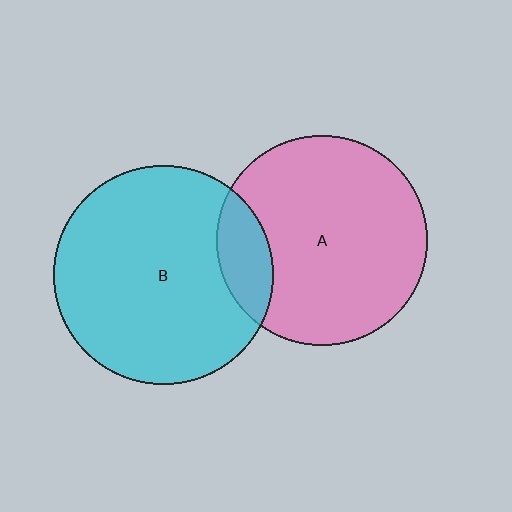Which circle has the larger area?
Circle B (cyan).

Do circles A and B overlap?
Yes.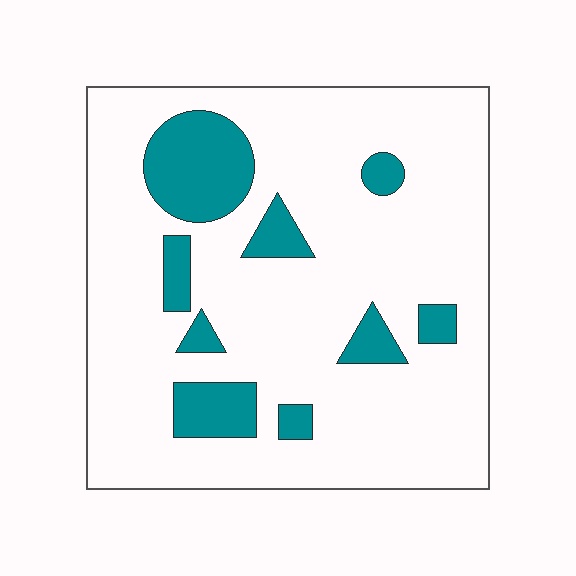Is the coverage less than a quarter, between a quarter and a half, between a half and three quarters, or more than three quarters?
Less than a quarter.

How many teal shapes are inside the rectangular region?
9.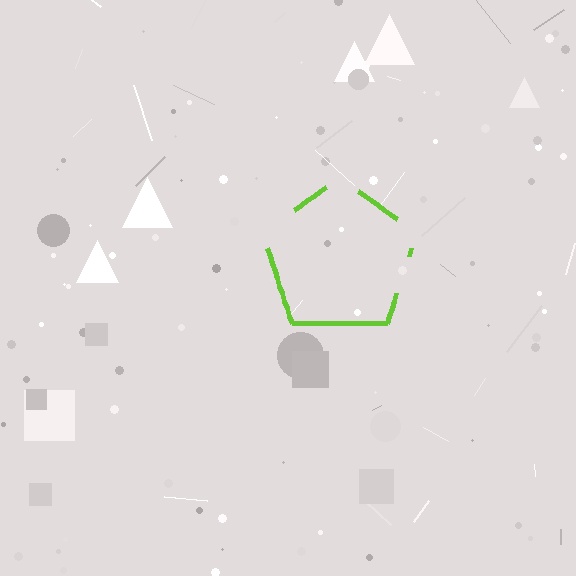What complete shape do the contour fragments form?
The contour fragments form a pentagon.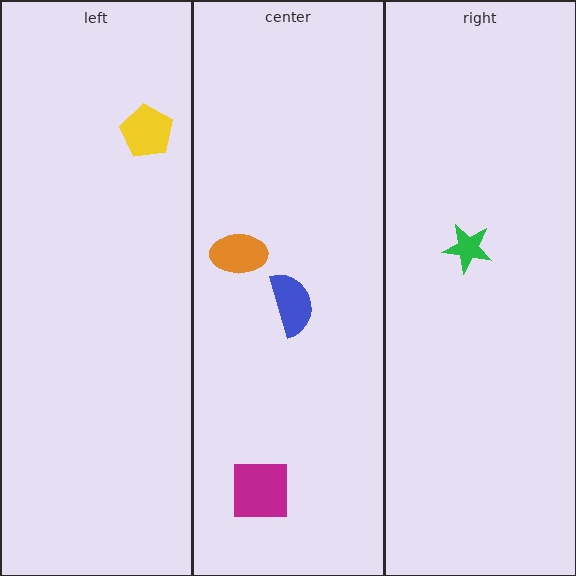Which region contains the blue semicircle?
The center region.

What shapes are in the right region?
The green star.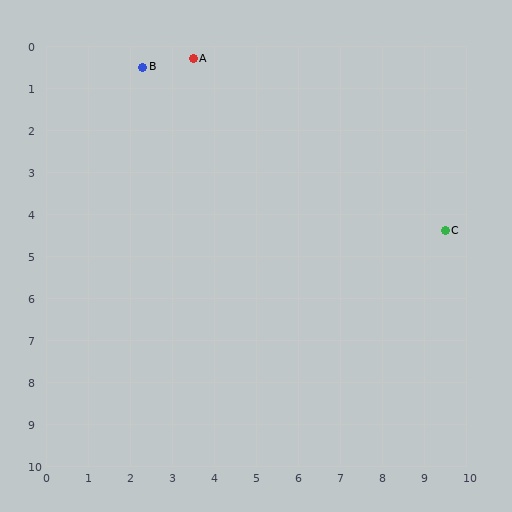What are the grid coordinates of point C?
Point C is at approximately (9.5, 4.4).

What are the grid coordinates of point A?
Point A is at approximately (3.5, 0.3).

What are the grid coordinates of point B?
Point B is at approximately (2.3, 0.5).